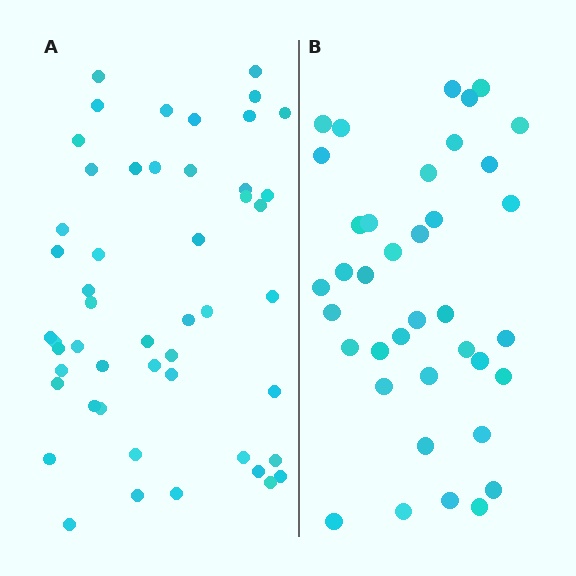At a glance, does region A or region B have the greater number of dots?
Region A (the left region) has more dots.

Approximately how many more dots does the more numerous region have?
Region A has roughly 12 or so more dots than region B.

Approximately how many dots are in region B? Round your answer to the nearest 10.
About 40 dots. (The exact count is 38, which rounds to 40.)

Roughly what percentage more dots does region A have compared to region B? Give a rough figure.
About 30% more.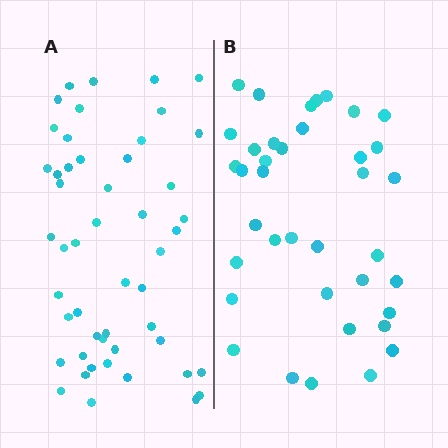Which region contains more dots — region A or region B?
Region A (the left region) has more dots.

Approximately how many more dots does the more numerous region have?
Region A has roughly 12 or so more dots than region B.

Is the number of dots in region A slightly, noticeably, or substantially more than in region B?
Region A has noticeably more, but not dramatically so. The ratio is roughly 1.3 to 1.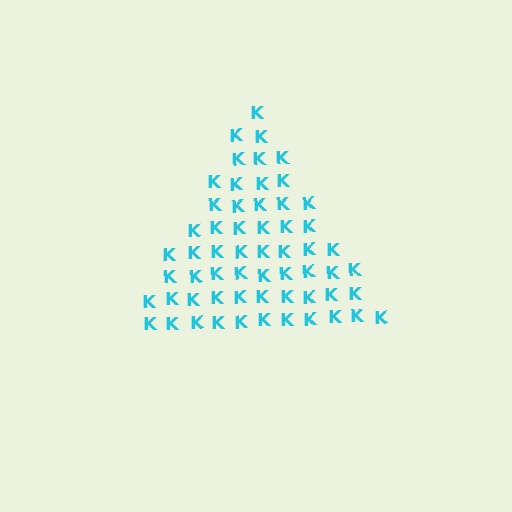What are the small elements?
The small elements are letter K's.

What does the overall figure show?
The overall figure shows a triangle.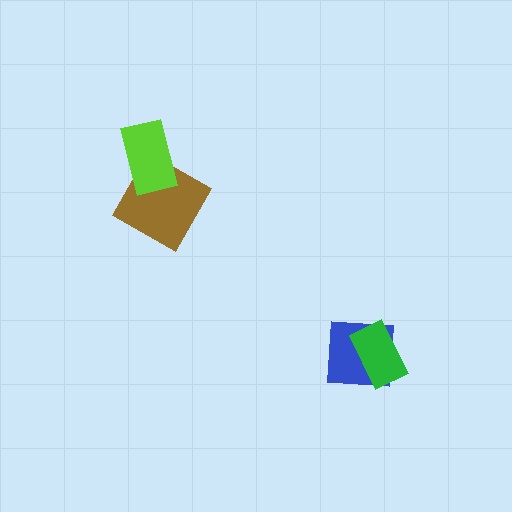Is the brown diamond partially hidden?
Yes, it is partially covered by another shape.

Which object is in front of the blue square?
The green rectangle is in front of the blue square.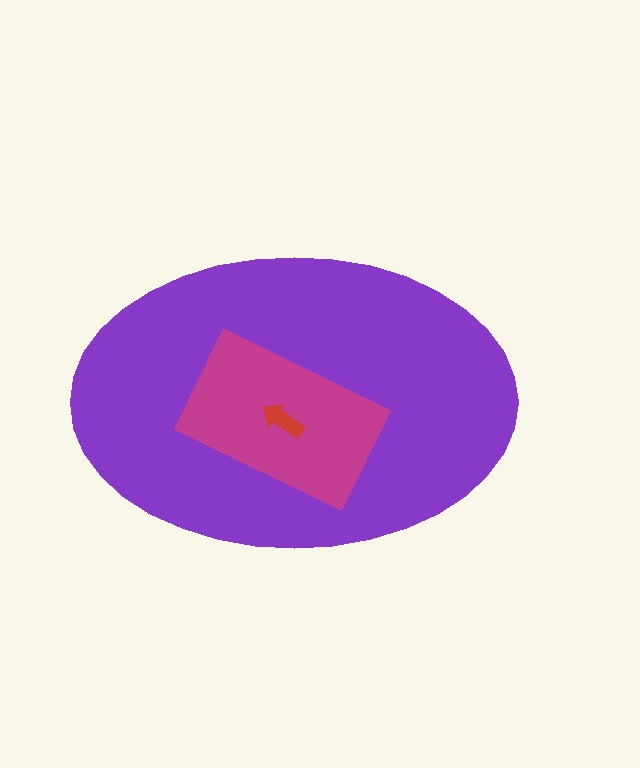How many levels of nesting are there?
3.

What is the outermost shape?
The purple ellipse.